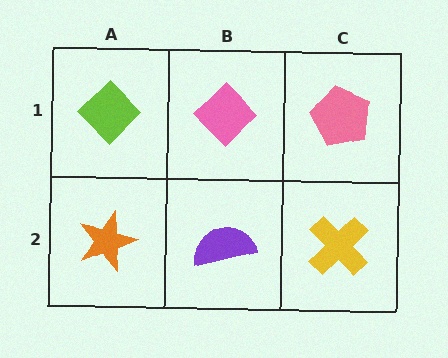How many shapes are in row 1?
3 shapes.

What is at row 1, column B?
A pink diamond.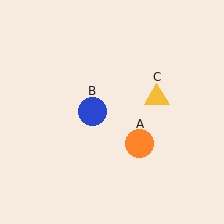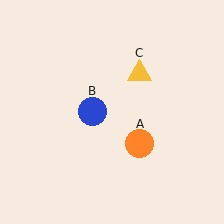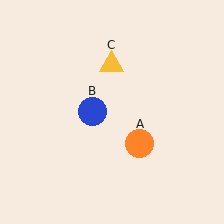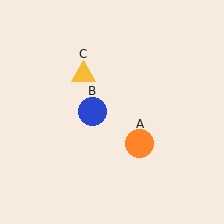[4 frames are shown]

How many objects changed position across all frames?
1 object changed position: yellow triangle (object C).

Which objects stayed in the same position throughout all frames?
Orange circle (object A) and blue circle (object B) remained stationary.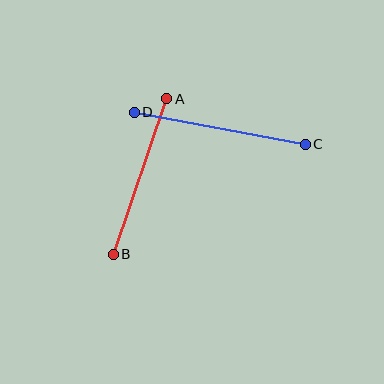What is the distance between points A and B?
The distance is approximately 164 pixels.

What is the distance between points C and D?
The distance is approximately 174 pixels.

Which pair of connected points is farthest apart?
Points C and D are farthest apart.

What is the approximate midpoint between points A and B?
The midpoint is at approximately (140, 176) pixels.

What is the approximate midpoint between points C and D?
The midpoint is at approximately (220, 128) pixels.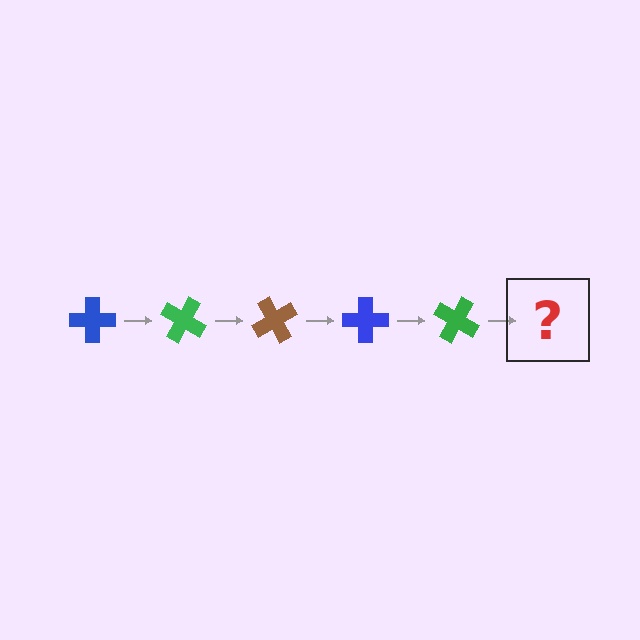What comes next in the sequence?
The next element should be a brown cross, rotated 150 degrees from the start.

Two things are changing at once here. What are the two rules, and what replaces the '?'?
The two rules are that it rotates 30 degrees each step and the color cycles through blue, green, and brown. The '?' should be a brown cross, rotated 150 degrees from the start.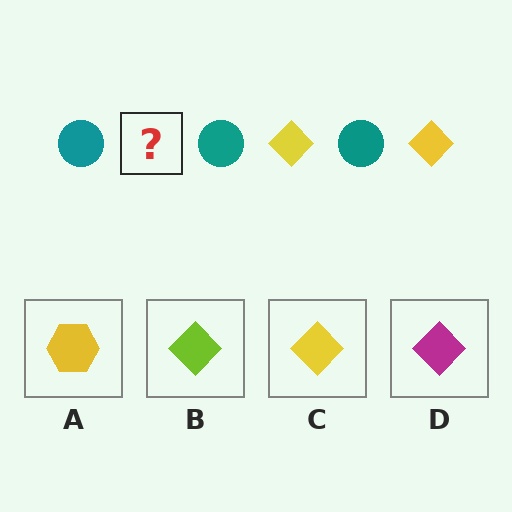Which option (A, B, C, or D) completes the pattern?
C.